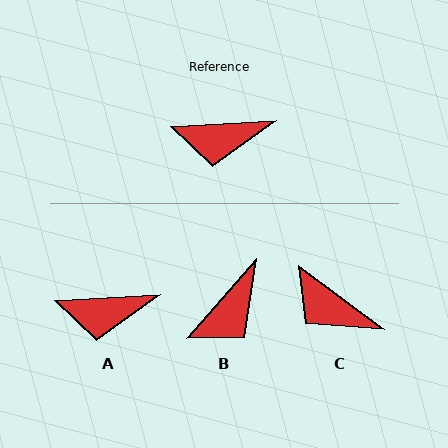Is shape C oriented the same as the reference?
No, it is off by about 41 degrees.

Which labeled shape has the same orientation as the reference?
A.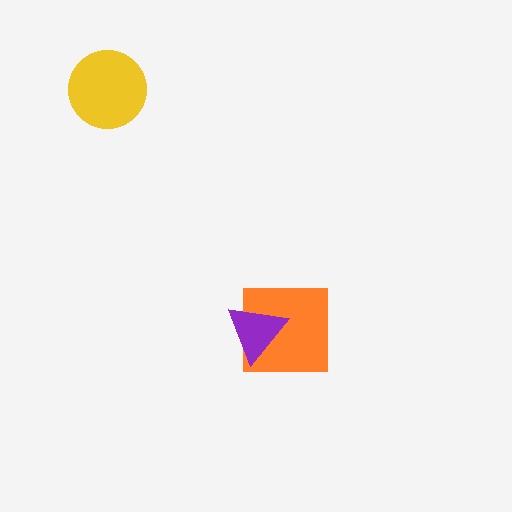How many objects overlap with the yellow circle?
0 objects overlap with the yellow circle.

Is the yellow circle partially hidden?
No, no other shape covers it.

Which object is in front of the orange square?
The purple triangle is in front of the orange square.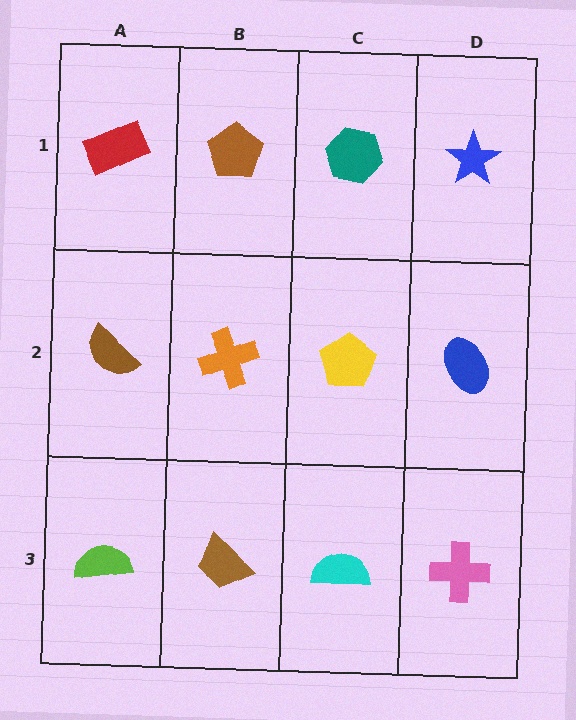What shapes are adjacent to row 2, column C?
A teal hexagon (row 1, column C), a cyan semicircle (row 3, column C), an orange cross (row 2, column B), a blue ellipse (row 2, column D).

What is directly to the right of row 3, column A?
A brown trapezoid.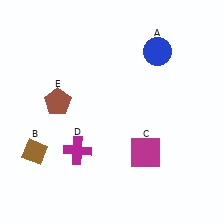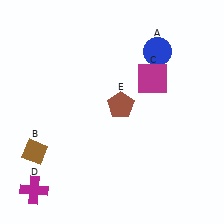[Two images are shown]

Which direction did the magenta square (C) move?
The magenta square (C) moved up.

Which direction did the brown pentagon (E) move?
The brown pentagon (E) moved right.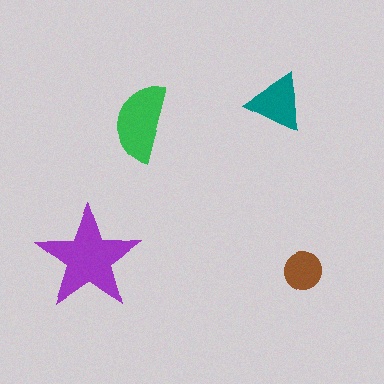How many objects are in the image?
There are 4 objects in the image.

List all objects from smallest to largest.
The brown circle, the teal triangle, the green semicircle, the purple star.